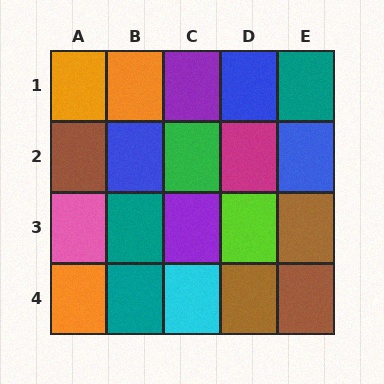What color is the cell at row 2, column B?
Blue.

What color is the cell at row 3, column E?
Brown.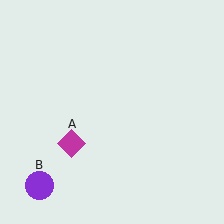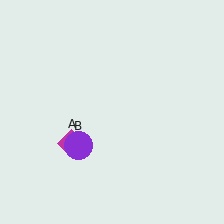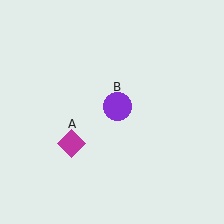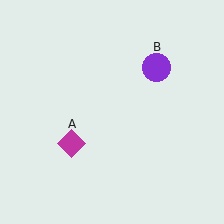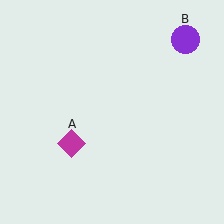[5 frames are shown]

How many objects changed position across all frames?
1 object changed position: purple circle (object B).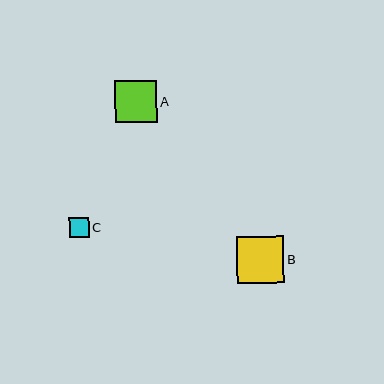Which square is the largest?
Square B is the largest with a size of approximately 47 pixels.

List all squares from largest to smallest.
From largest to smallest: B, A, C.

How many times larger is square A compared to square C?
Square A is approximately 2.1 times the size of square C.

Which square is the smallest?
Square C is the smallest with a size of approximately 20 pixels.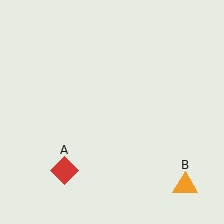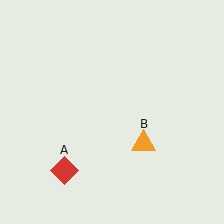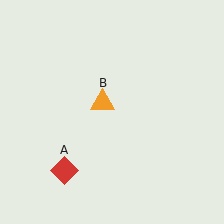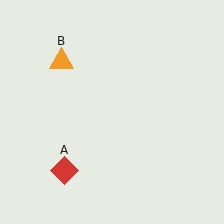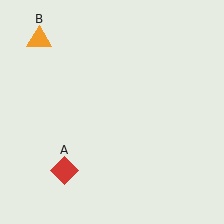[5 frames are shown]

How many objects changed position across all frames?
1 object changed position: orange triangle (object B).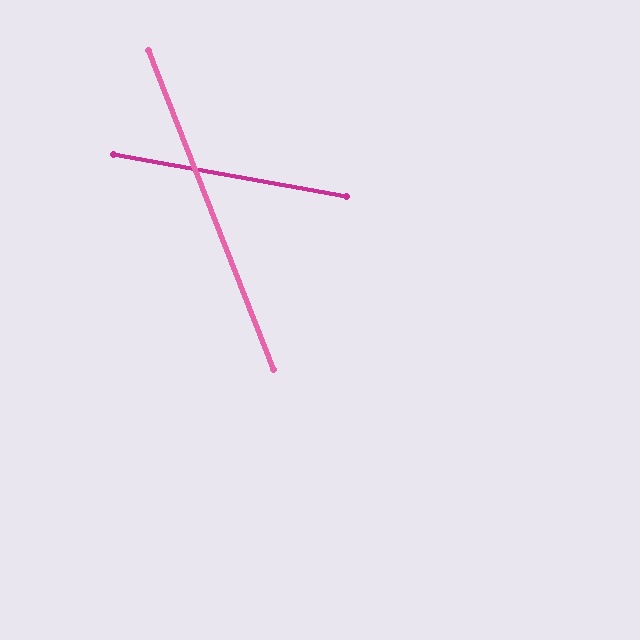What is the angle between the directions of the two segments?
Approximately 59 degrees.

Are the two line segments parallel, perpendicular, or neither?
Neither parallel nor perpendicular — they differ by about 59°.